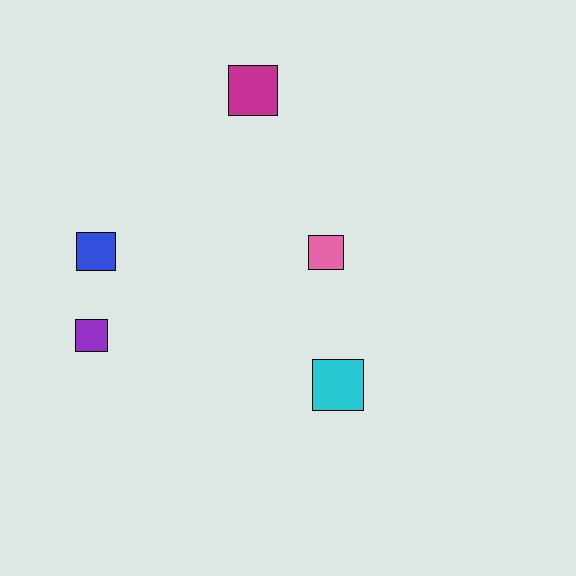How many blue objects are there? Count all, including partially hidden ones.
There is 1 blue object.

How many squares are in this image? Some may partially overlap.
There are 5 squares.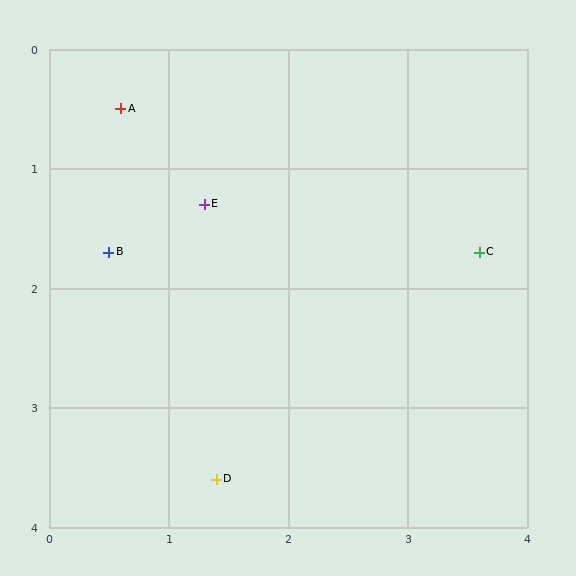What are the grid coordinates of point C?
Point C is at approximately (3.6, 1.7).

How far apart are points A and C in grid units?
Points A and C are about 3.2 grid units apart.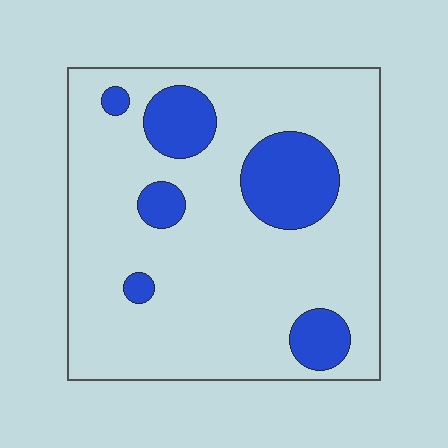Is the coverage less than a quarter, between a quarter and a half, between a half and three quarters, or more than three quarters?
Less than a quarter.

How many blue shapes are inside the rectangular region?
6.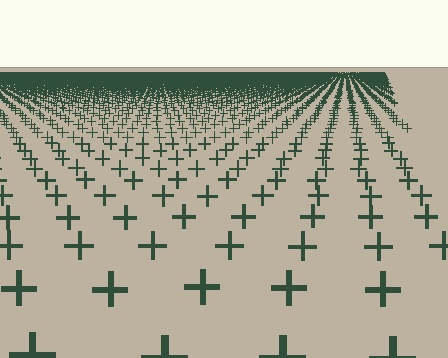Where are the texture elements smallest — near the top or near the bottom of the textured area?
Near the top.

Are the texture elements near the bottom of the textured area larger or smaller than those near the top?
Larger. Near the bottom, elements are closer to the viewer and appear at a bigger on-screen size.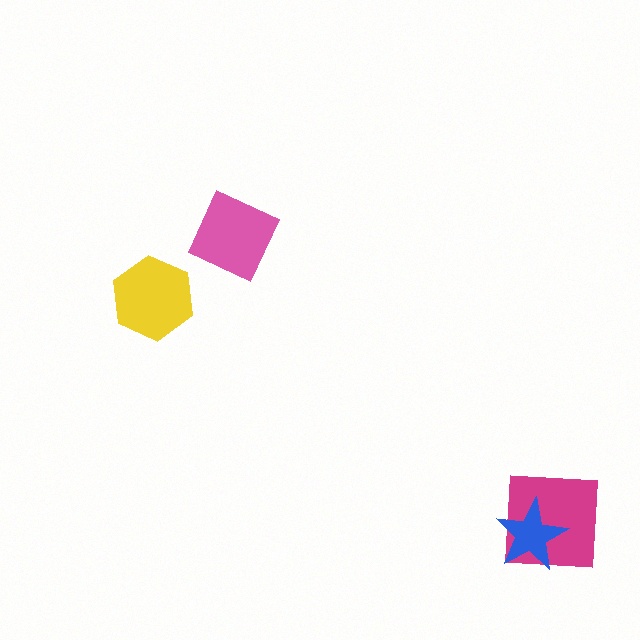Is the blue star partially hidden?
No, no other shape covers it.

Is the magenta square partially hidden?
Yes, it is partially covered by another shape.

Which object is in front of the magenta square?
The blue star is in front of the magenta square.